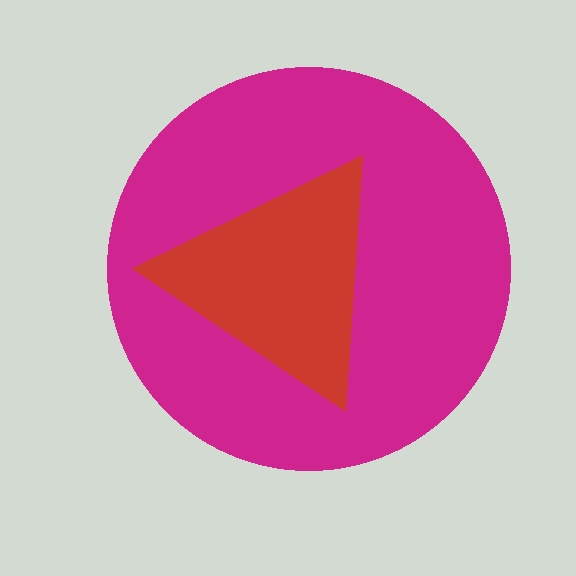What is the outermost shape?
The magenta circle.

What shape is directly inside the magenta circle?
The red triangle.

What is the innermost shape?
The red triangle.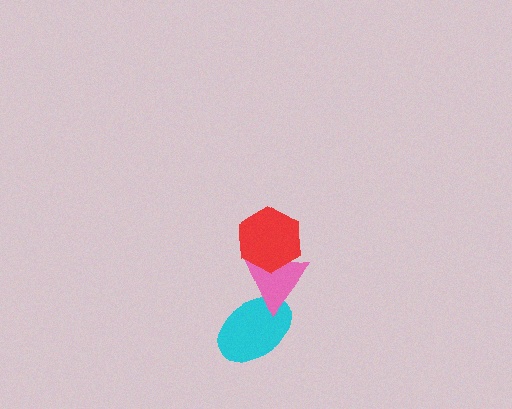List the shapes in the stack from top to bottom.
From top to bottom: the red hexagon, the pink triangle, the cyan ellipse.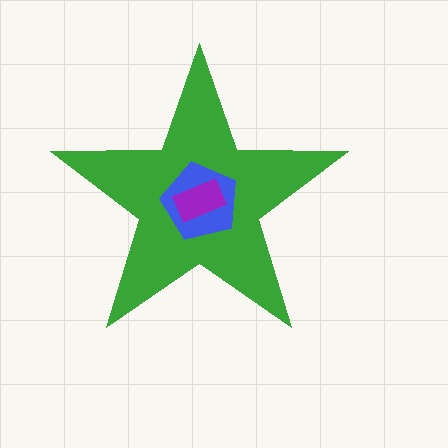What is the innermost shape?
The purple rectangle.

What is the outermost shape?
The green star.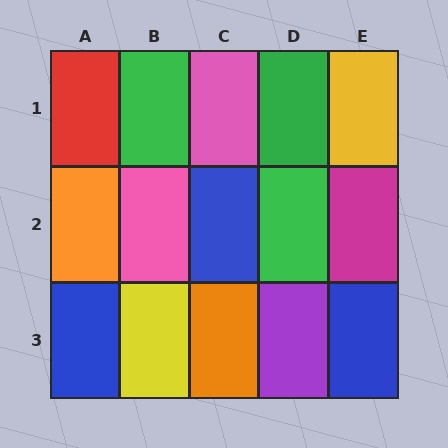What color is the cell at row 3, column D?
Purple.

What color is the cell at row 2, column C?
Blue.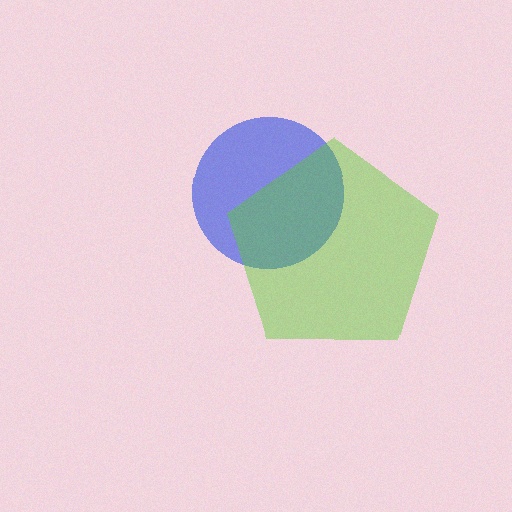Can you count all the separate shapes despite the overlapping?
Yes, there are 2 separate shapes.